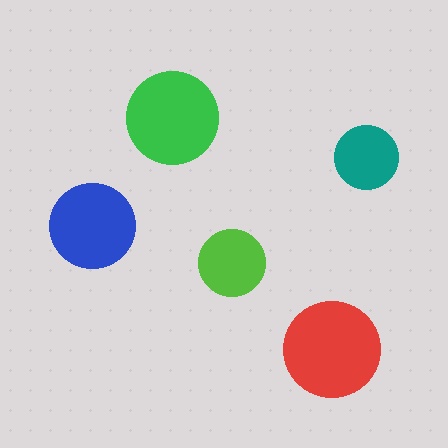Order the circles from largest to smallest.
the red one, the green one, the blue one, the lime one, the teal one.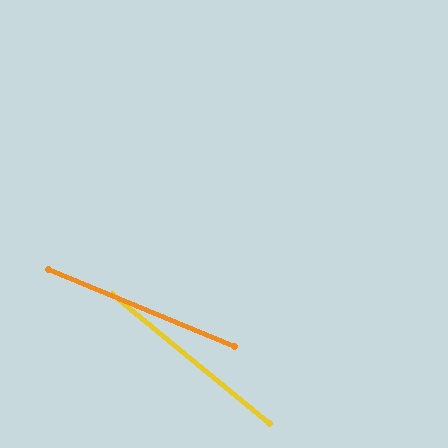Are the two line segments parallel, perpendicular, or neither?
Neither parallel nor perpendicular — they differ by about 17°.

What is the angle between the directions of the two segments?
Approximately 17 degrees.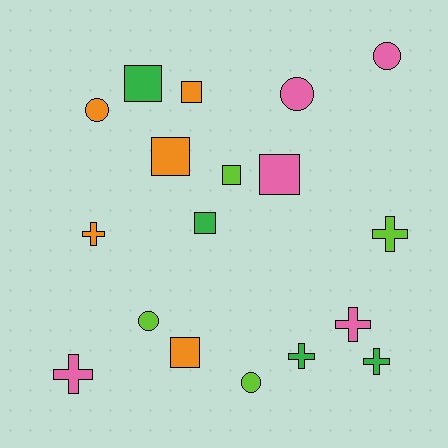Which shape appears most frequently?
Square, with 7 objects.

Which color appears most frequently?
Orange, with 5 objects.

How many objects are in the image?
There are 18 objects.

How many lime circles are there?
There are 2 lime circles.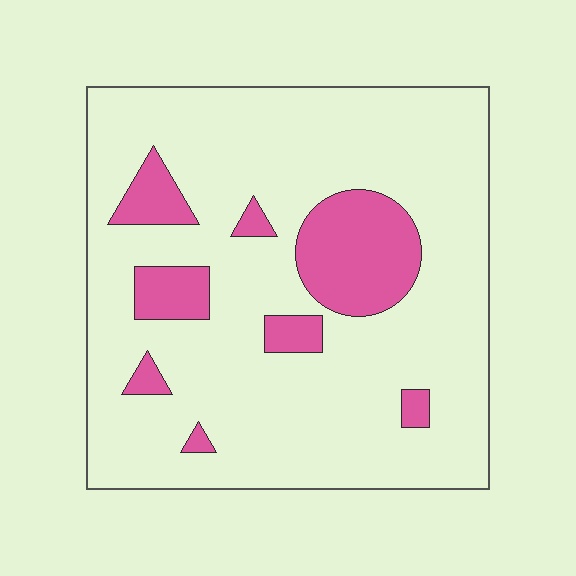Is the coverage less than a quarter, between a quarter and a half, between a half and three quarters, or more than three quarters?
Less than a quarter.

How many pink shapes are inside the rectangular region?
8.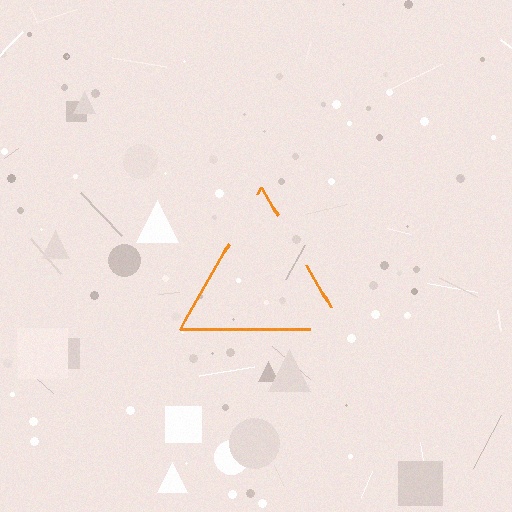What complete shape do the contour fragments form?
The contour fragments form a triangle.